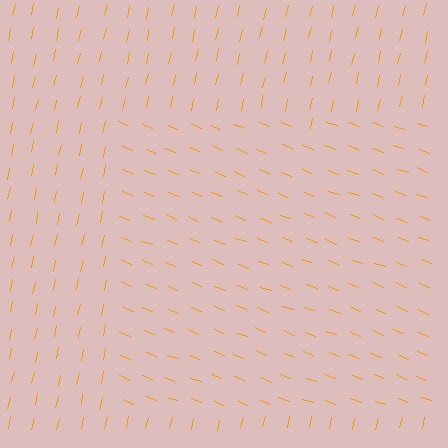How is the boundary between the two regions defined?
The boundary is defined purely by a change in line orientation (approximately 81 degrees difference). All lines are the same color and thickness.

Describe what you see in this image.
The image is filled with small orange line segments. A rectangle region in the image has lines oriented differently from the surrounding lines, creating a visible texture boundary.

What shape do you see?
I see a rectangle.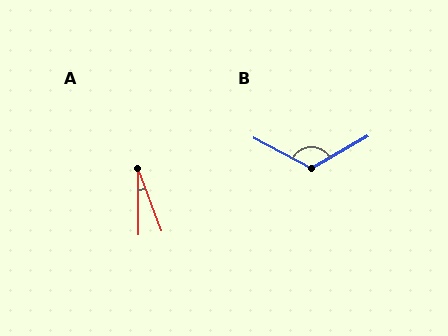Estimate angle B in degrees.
Approximately 122 degrees.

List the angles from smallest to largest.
A (19°), B (122°).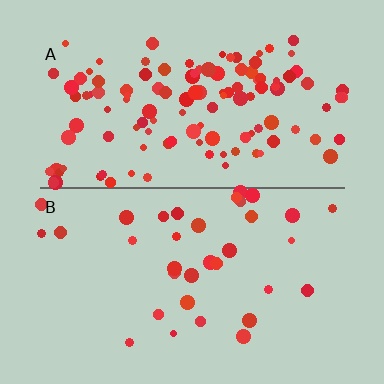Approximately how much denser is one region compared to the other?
Approximately 3.4× — region A over region B.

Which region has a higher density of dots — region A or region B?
A (the top).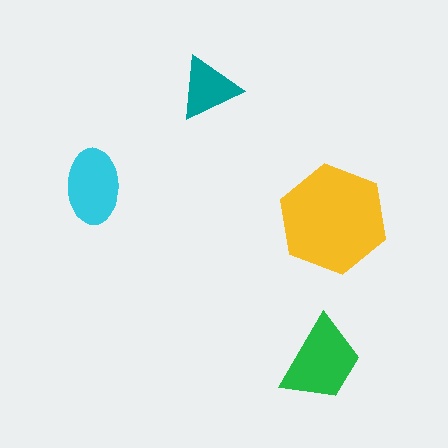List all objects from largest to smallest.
The yellow hexagon, the green trapezoid, the cyan ellipse, the teal triangle.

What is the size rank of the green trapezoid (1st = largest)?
2nd.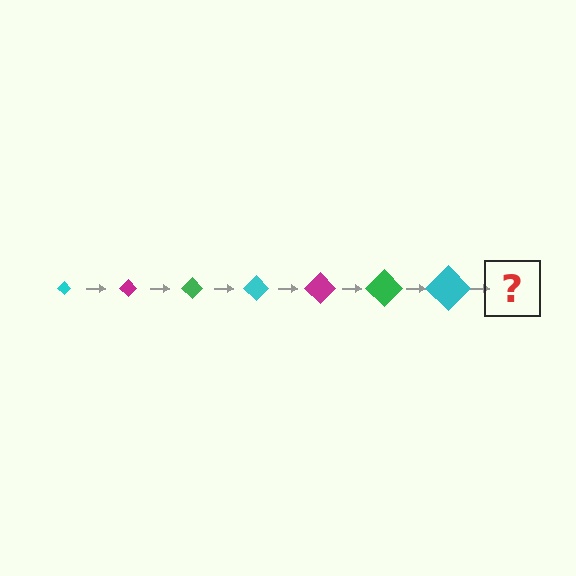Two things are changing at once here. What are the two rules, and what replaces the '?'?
The two rules are that the diamond grows larger each step and the color cycles through cyan, magenta, and green. The '?' should be a magenta diamond, larger than the previous one.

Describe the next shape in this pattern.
It should be a magenta diamond, larger than the previous one.